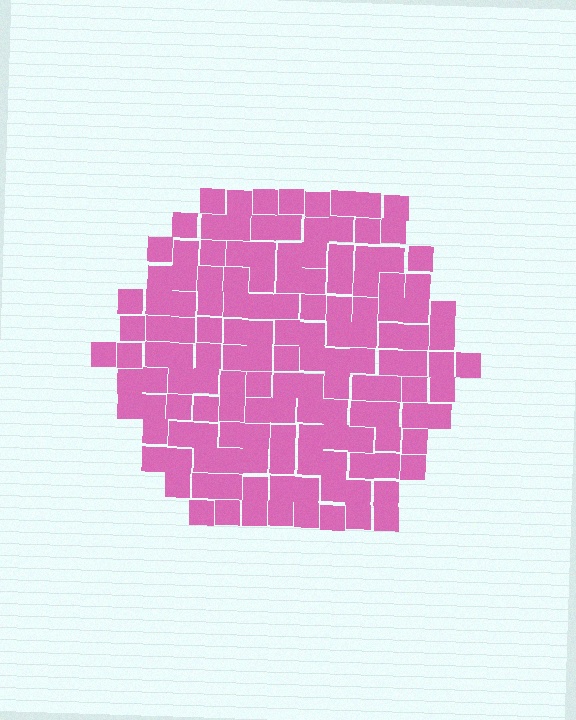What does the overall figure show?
The overall figure shows a hexagon.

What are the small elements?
The small elements are squares.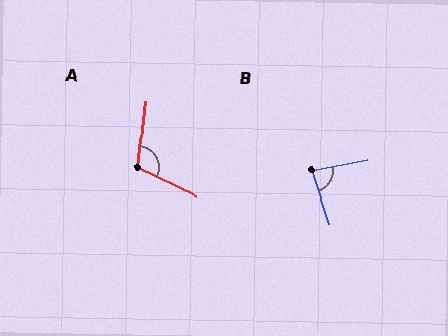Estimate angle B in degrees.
Approximately 82 degrees.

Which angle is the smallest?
B, at approximately 82 degrees.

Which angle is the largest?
A, at approximately 110 degrees.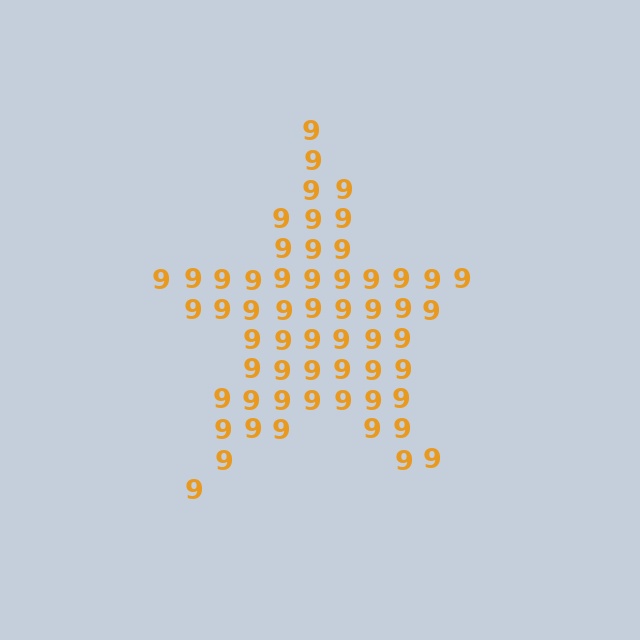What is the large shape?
The large shape is a star.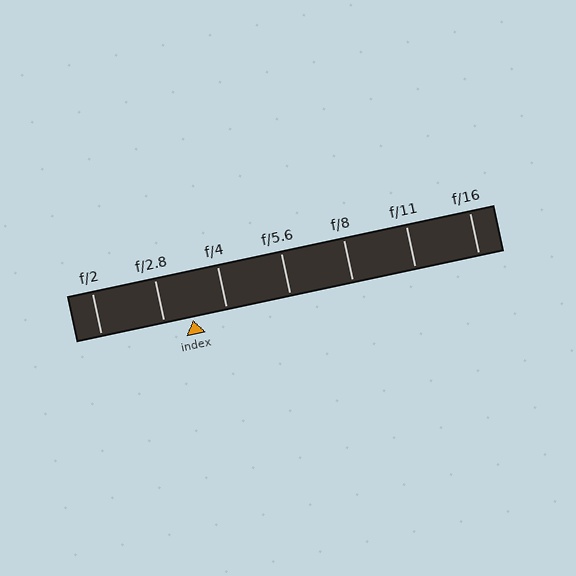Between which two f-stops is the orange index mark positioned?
The index mark is between f/2.8 and f/4.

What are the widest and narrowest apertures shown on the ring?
The widest aperture shown is f/2 and the narrowest is f/16.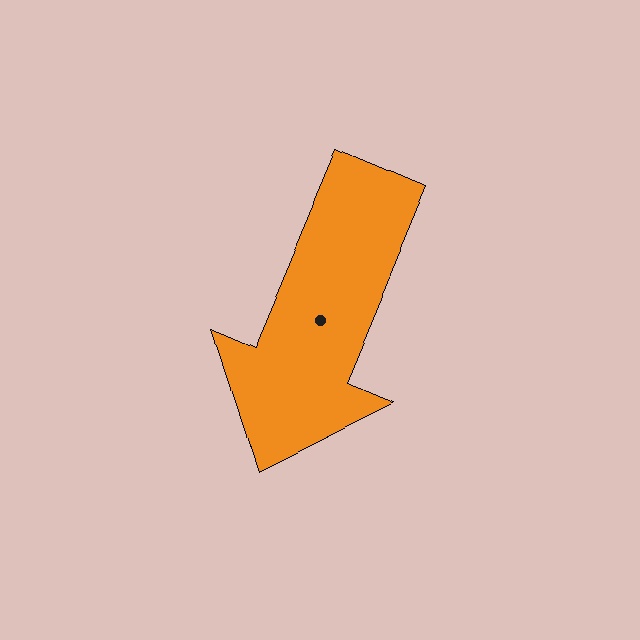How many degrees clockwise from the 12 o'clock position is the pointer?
Approximately 203 degrees.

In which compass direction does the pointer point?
Southwest.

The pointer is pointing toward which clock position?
Roughly 7 o'clock.